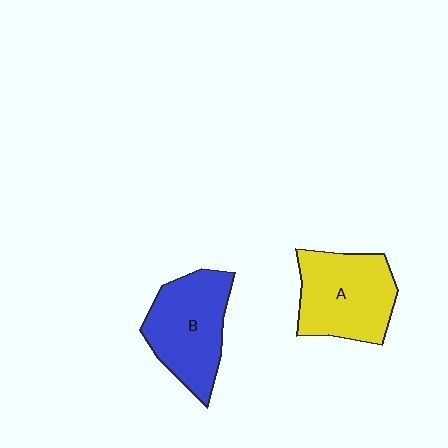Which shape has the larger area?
Shape A (yellow).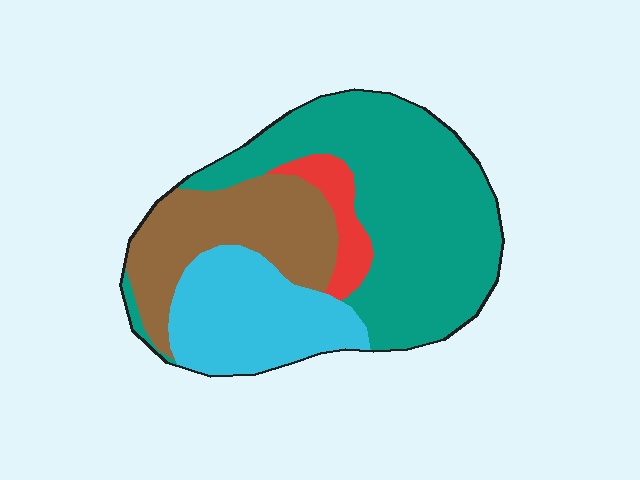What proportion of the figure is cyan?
Cyan takes up less than a quarter of the figure.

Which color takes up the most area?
Teal, at roughly 50%.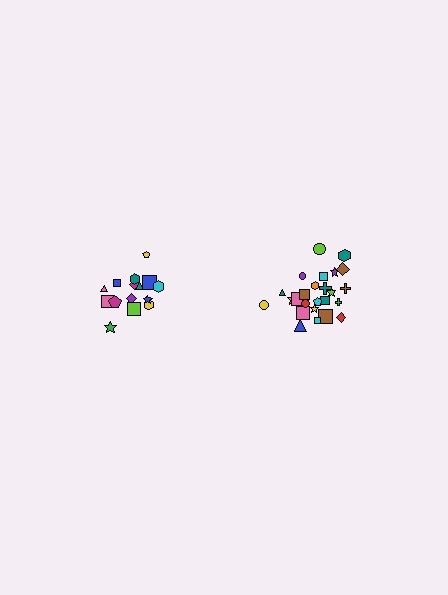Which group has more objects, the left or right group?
The right group.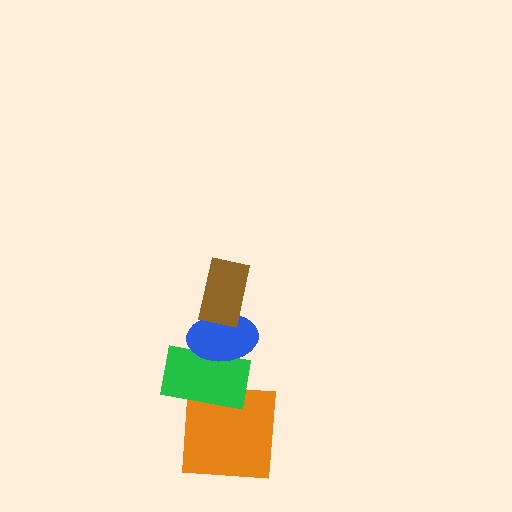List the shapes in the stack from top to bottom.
From top to bottom: the brown rectangle, the blue ellipse, the green rectangle, the orange square.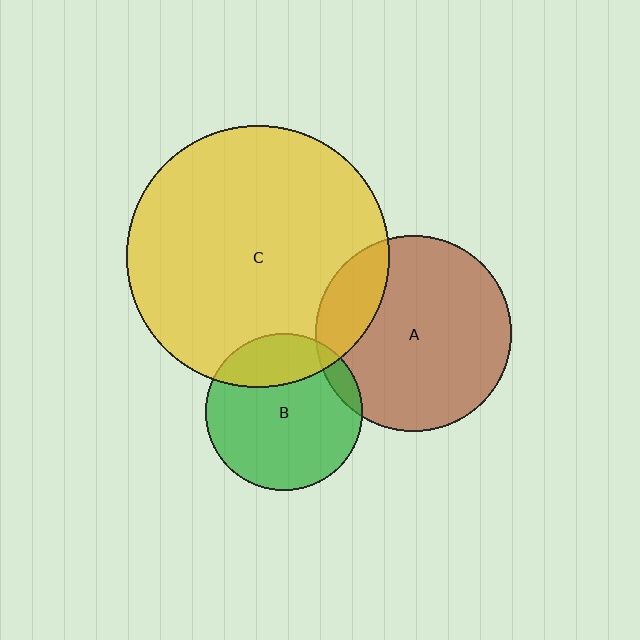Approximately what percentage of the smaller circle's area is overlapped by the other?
Approximately 20%.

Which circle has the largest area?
Circle C (yellow).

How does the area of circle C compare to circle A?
Approximately 1.8 times.